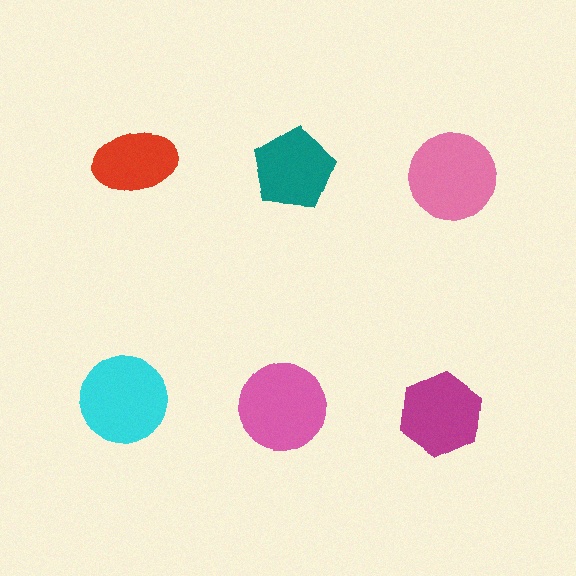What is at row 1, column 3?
A pink circle.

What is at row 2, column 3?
A magenta hexagon.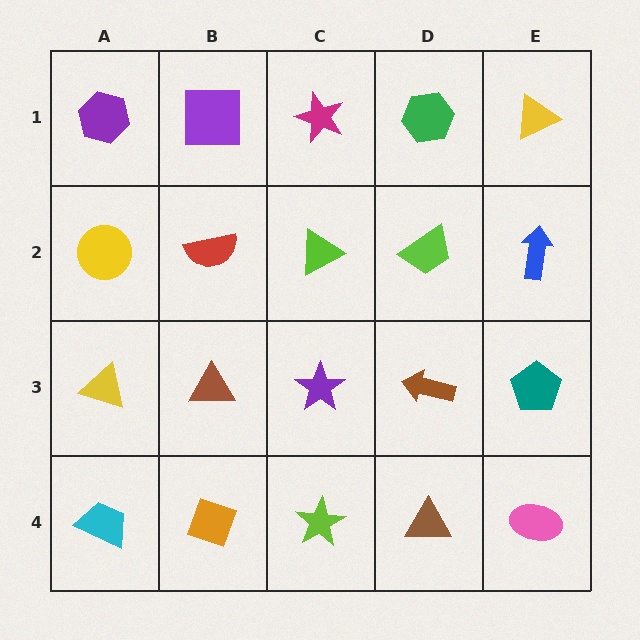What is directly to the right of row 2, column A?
A red semicircle.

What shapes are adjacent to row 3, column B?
A red semicircle (row 2, column B), an orange diamond (row 4, column B), a yellow triangle (row 3, column A), a purple star (row 3, column C).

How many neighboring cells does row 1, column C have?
3.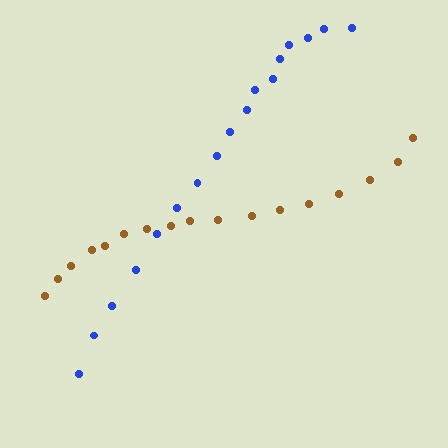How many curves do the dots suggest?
There are 2 distinct paths.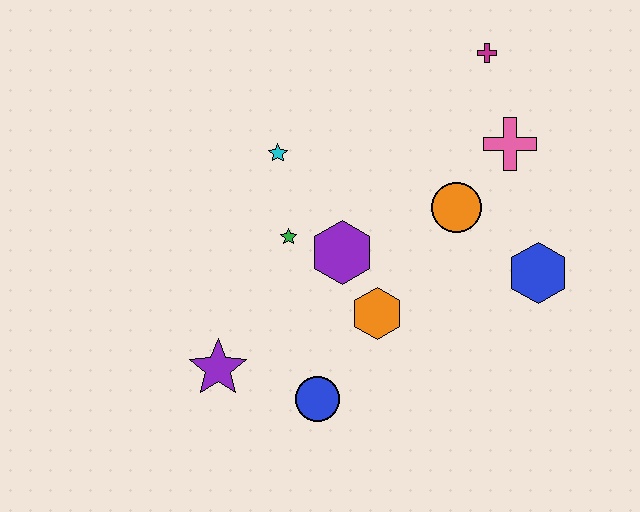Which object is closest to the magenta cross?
The pink cross is closest to the magenta cross.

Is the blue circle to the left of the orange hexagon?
Yes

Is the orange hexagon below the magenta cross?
Yes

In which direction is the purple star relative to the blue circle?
The purple star is to the left of the blue circle.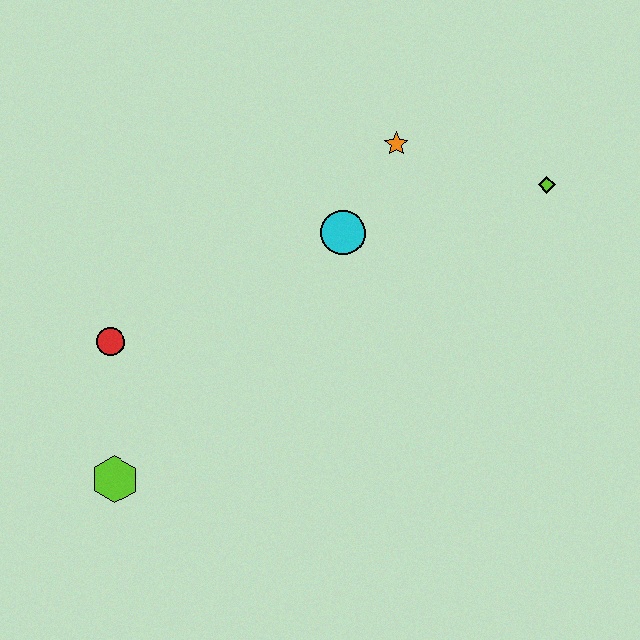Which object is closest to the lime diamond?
The orange star is closest to the lime diamond.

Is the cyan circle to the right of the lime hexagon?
Yes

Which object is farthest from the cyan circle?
The lime hexagon is farthest from the cyan circle.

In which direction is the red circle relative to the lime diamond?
The red circle is to the left of the lime diamond.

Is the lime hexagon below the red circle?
Yes